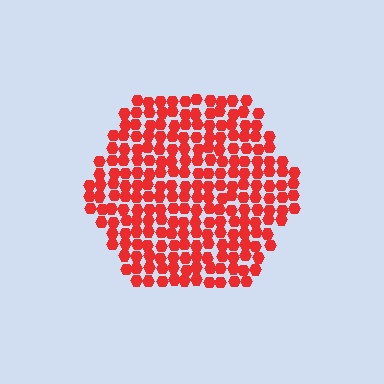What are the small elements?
The small elements are hexagons.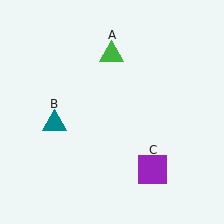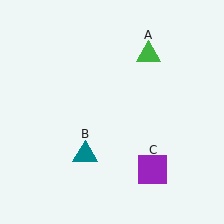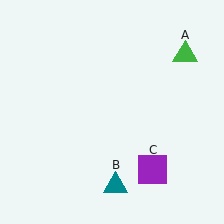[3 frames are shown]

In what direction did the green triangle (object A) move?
The green triangle (object A) moved right.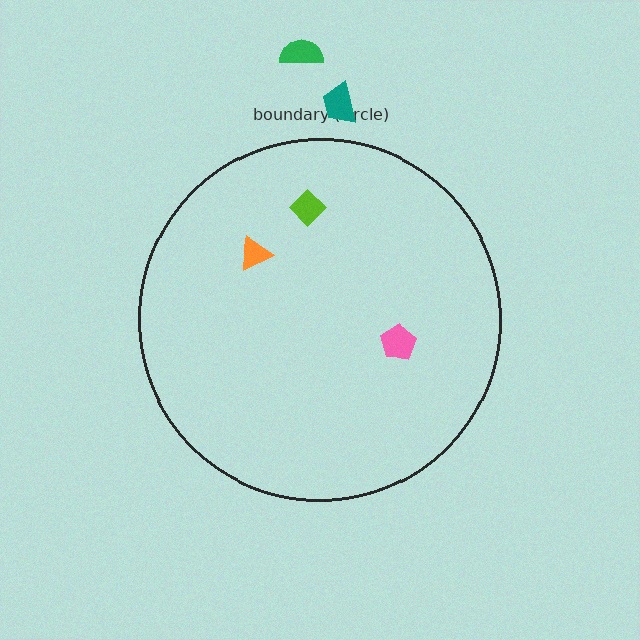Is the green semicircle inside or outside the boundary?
Outside.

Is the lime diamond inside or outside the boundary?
Inside.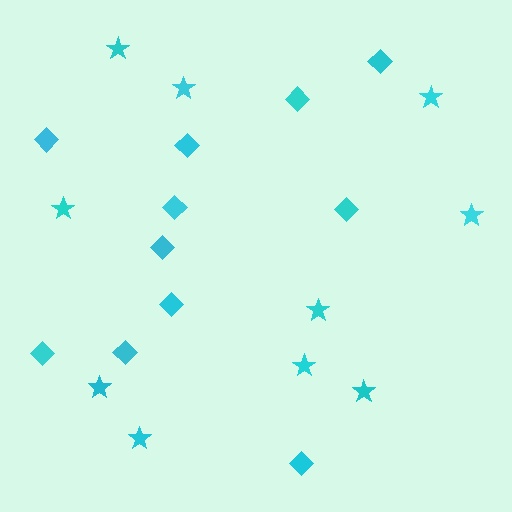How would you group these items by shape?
There are 2 groups: one group of diamonds (11) and one group of stars (10).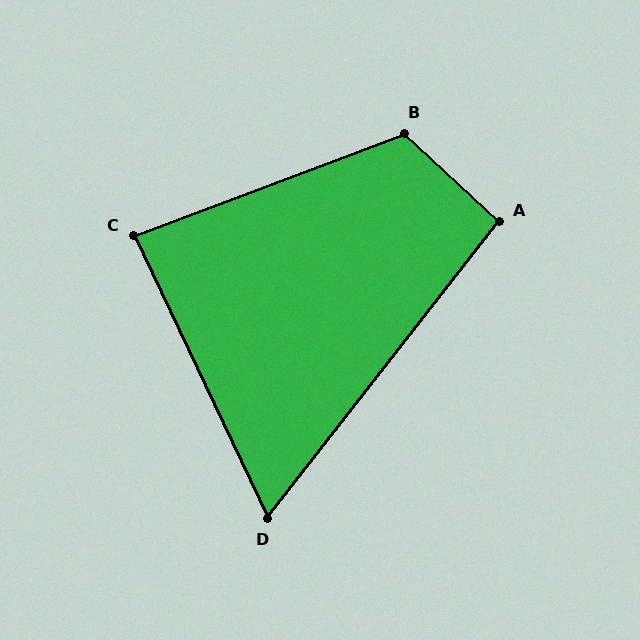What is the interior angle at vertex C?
Approximately 85 degrees (approximately right).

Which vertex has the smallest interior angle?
D, at approximately 63 degrees.